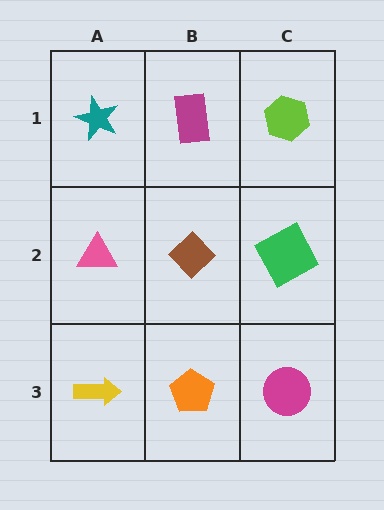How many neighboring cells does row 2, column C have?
3.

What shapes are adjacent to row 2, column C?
A lime hexagon (row 1, column C), a magenta circle (row 3, column C), a brown diamond (row 2, column B).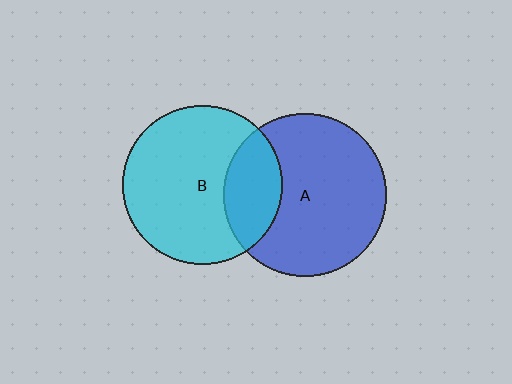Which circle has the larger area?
Circle A (blue).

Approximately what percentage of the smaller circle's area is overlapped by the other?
Approximately 25%.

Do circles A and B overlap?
Yes.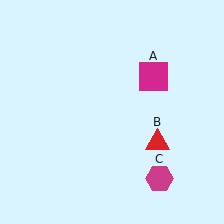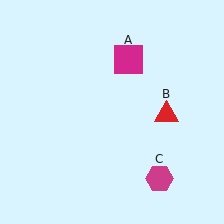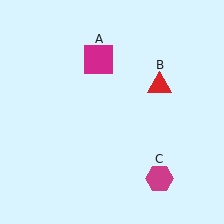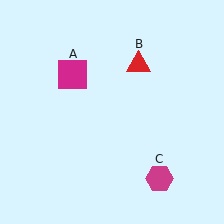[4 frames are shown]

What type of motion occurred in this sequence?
The magenta square (object A), red triangle (object B) rotated counterclockwise around the center of the scene.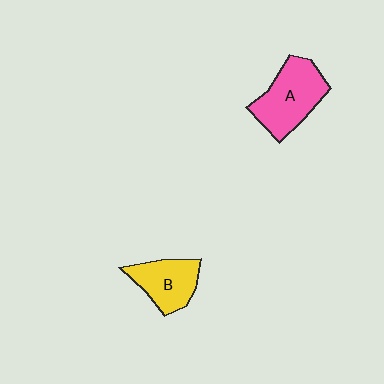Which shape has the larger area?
Shape A (pink).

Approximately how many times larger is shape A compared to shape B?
Approximately 1.4 times.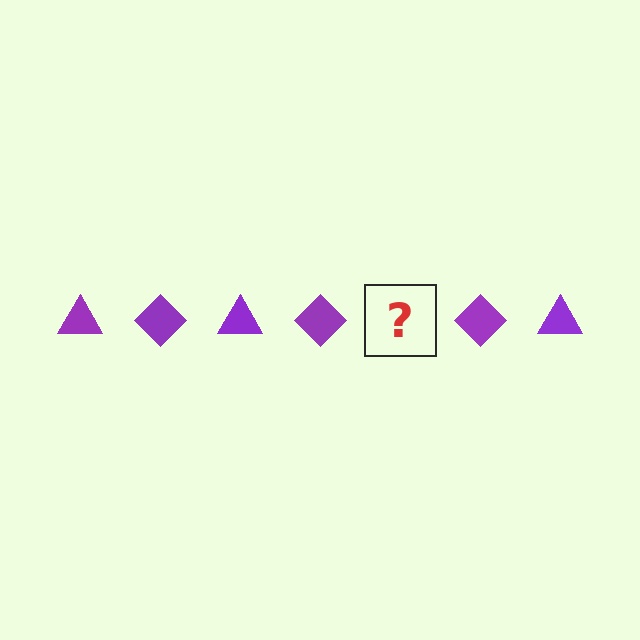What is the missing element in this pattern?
The missing element is a purple triangle.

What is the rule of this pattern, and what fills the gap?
The rule is that the pattern cycles through triangle, diamond shapes in purple. The gap should be filled with a purple triangle.